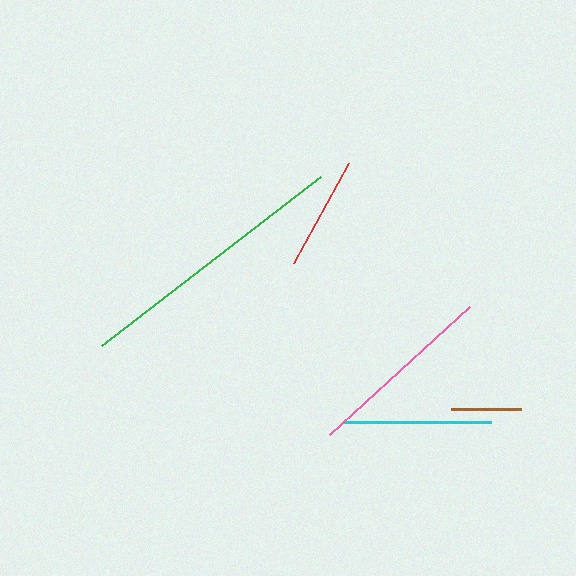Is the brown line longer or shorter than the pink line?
The pink line is longer than the brown line.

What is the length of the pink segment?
The pink segment is approximately 190 pixels long.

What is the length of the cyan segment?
The cyan segment is approximately 147 pixels long.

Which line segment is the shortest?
The brown line is the shortest at approximately 70 pixels.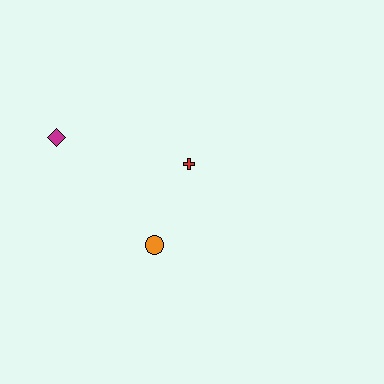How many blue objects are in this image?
There are no blue objects.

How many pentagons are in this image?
There are no pentagons.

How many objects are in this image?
There are 3 objects.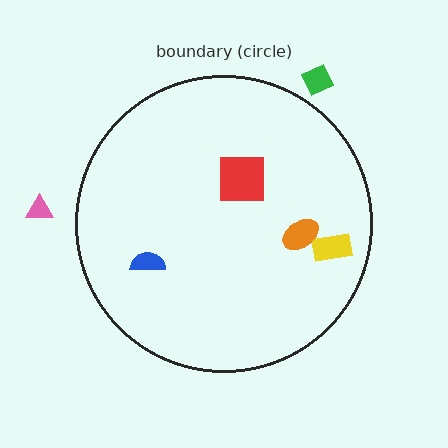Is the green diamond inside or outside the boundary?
Outside.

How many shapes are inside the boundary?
4 inside, 2 outside.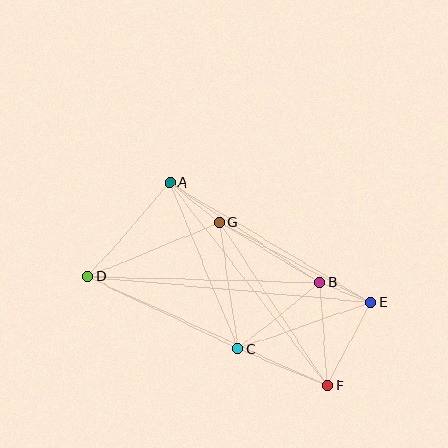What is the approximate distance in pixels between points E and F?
The distance between E and F is approximately 94 pixels.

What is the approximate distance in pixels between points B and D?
The distance between B and D is approximately 232 pixels.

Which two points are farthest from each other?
Points D and E are farthest from each other.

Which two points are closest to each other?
Points B and E are closest to each other.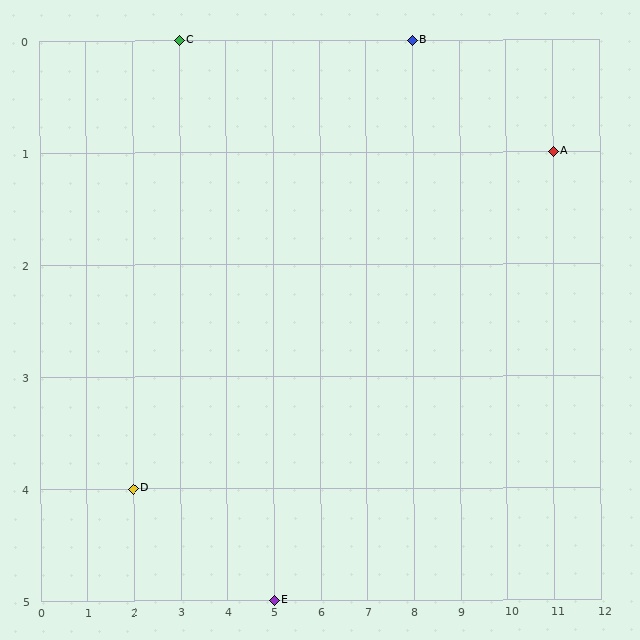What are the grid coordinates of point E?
Point E is at grid coordinates (5, 5).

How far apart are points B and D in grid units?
Points B and D are 6 columns and 4 rows apart (about 7.2 grid units diagonally).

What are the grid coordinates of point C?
Point C is at grid coordinates (3, 0).